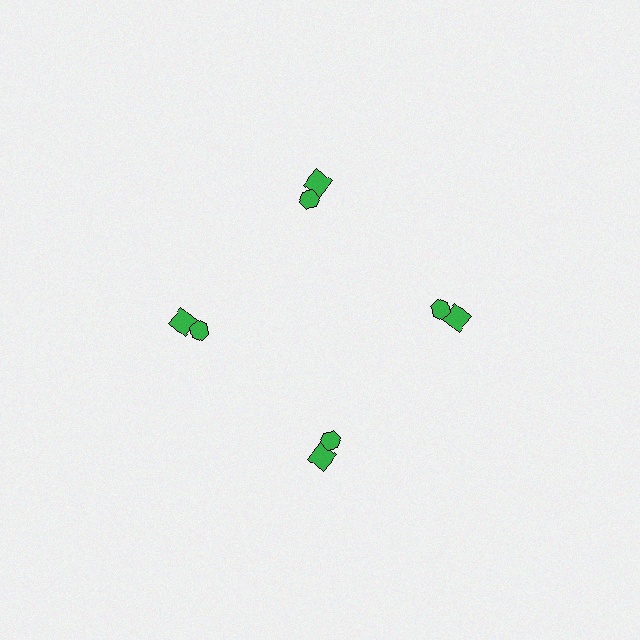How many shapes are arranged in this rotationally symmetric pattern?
There are 8 shapes, arranged in 4 groups of 2.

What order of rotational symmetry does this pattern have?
This pattern has 4-fold rotational symmetry.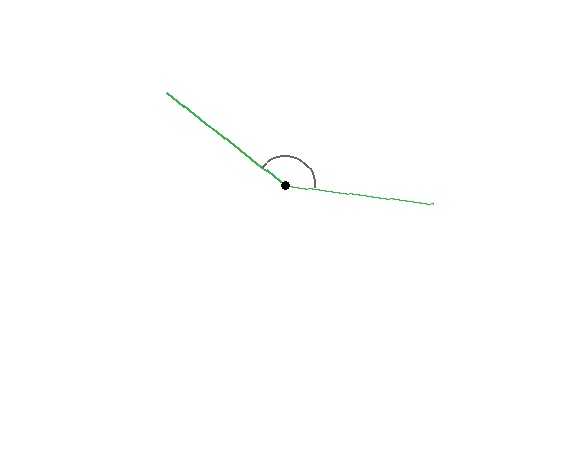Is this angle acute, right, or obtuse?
It is obtuse.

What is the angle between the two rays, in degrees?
Approximately 149 degrees.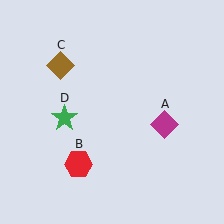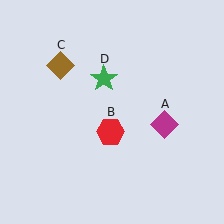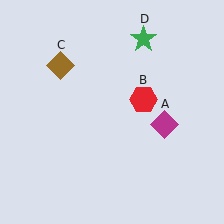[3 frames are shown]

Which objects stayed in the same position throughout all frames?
Magenta diamond (object A) and brown diamond (object C) remained stationary.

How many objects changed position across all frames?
2 objects changed position: red hexagon (object B), green star (object D).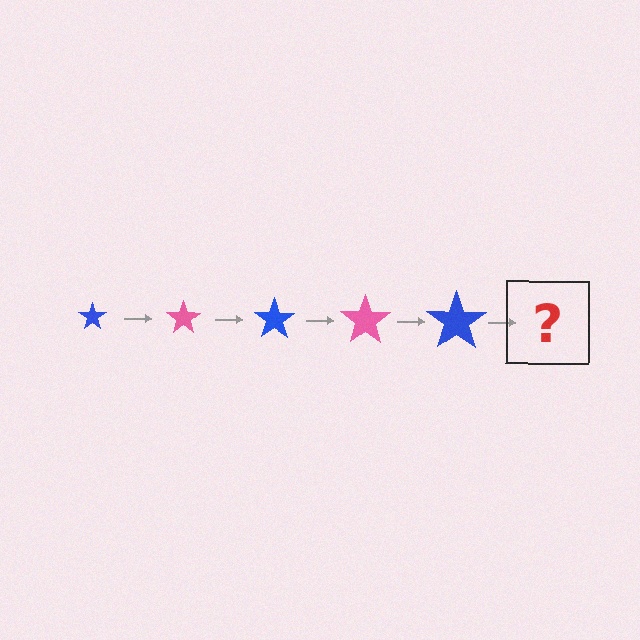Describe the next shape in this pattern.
It should be a pink star, larger than the previous one.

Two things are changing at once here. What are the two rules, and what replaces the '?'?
The two rules are that the star grows larger each step and the color cycles through blue and pink. The '?' should be a pink star, larger than the previous one.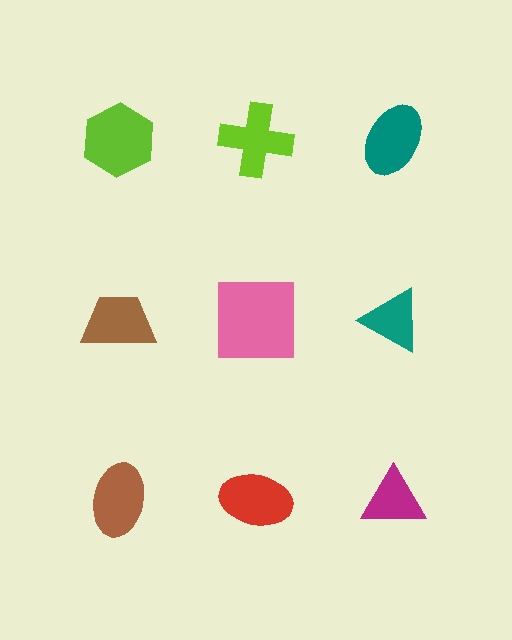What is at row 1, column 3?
A teal ellipse.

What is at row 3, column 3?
A magenta triangle.